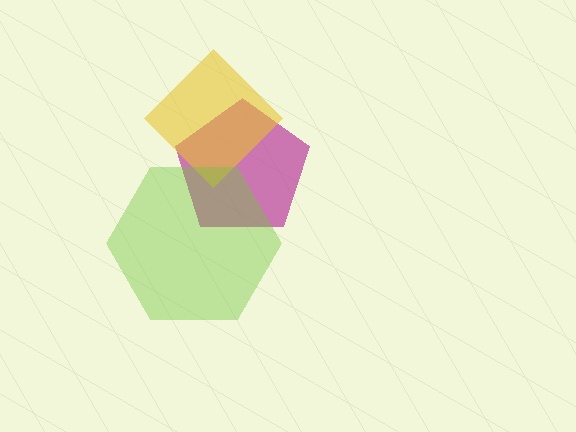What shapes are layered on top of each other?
The layered shapes are: a magenta pentagon, a yellow diamond, a lime hexagon.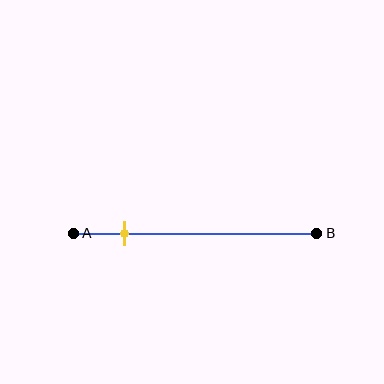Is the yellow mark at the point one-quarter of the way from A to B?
No, the mark is at about 20% from A, not at the 25% one-quarter point.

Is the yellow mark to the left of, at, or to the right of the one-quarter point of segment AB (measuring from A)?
The yellow mark is to the left of the one-quarter point of segment AB.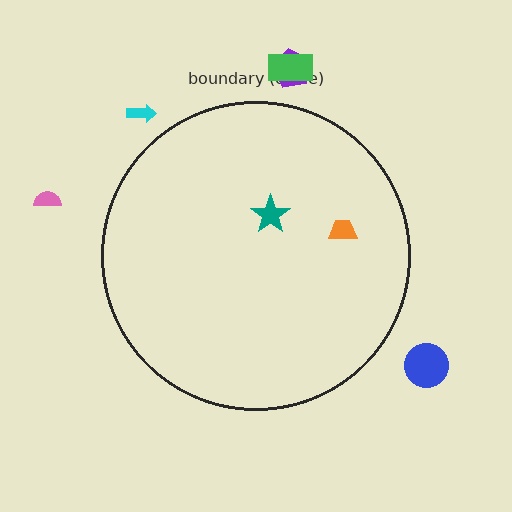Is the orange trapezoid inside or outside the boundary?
Inside.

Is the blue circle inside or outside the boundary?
Outside.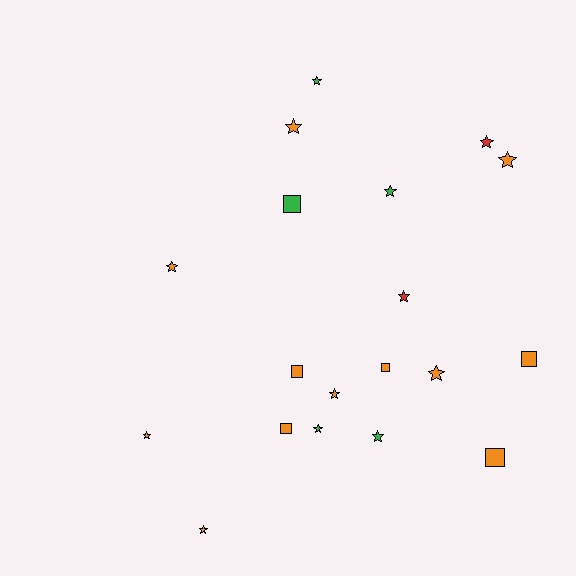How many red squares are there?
There are no red squares.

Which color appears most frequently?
Orange, with 12 objects.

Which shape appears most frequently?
Star, with 13 objects.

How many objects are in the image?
There are 19 objects.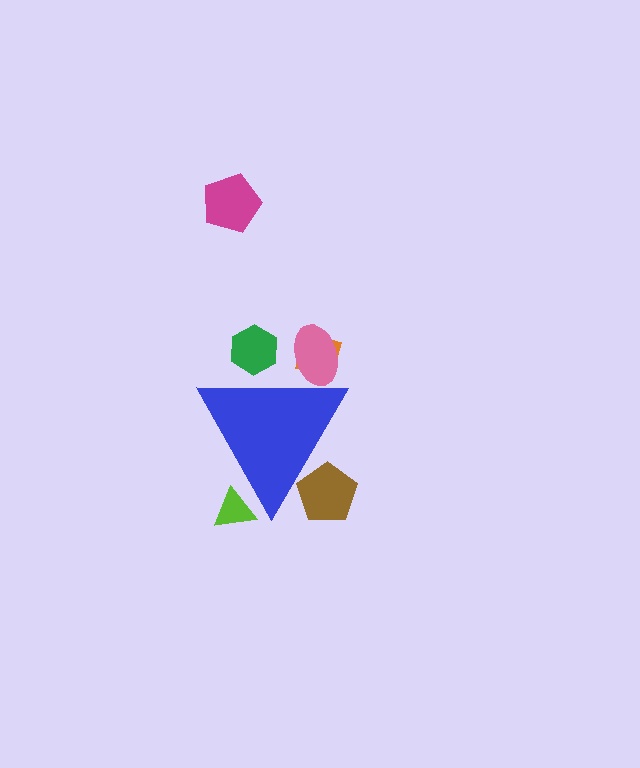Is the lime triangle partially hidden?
Yes, the lime triangle is partially hidden behind the blue triangle.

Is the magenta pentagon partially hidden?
No, the magenta pentagon is fully visible.